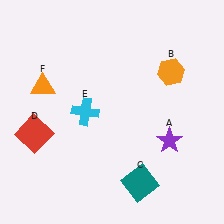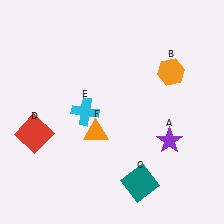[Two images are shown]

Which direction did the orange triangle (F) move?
The orange triangle (F) moved right.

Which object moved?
The orange triangle (F) moved right.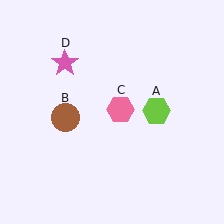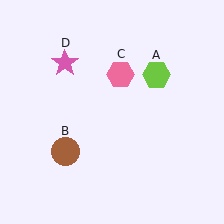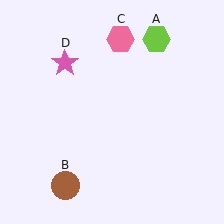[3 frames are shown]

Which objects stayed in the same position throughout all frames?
Pink star (object D) remained stationary.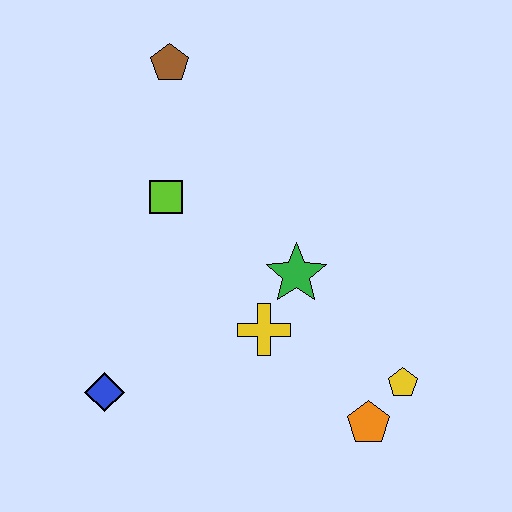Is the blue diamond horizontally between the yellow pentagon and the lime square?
No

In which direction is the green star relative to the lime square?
The green star is to the right of the lime square.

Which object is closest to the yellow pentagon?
The orange pentagon is closest to the yellow pentagon.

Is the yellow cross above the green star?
No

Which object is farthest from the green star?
The brown pentagon is farthest from the green star.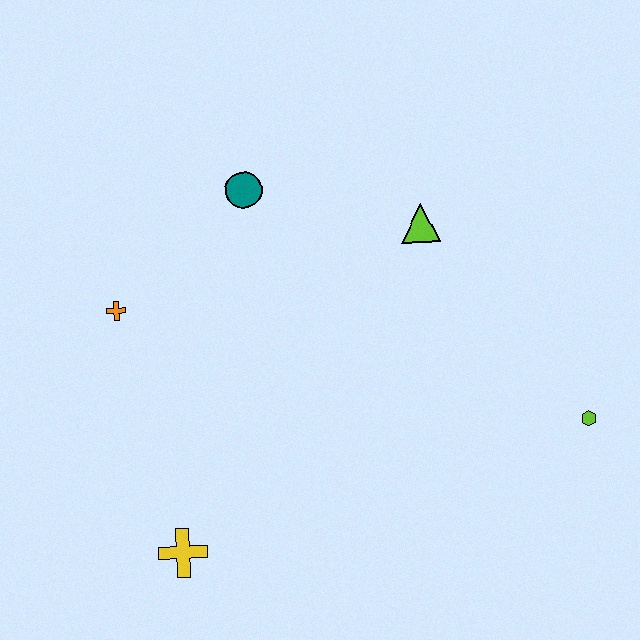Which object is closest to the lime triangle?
The teal circle is closest to the lime triangle.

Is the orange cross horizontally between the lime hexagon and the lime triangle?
No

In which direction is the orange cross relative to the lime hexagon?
The orange cross is to the left of the lime hexagon.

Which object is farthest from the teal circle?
The lime hexagon is farthest from the teal circle.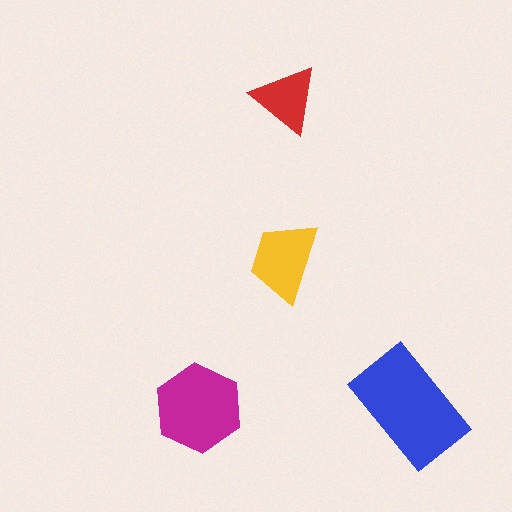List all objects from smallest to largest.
The red triangle, the yellow trapezoid, the magenta hexagon, the blue rectangle.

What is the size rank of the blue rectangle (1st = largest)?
1st.